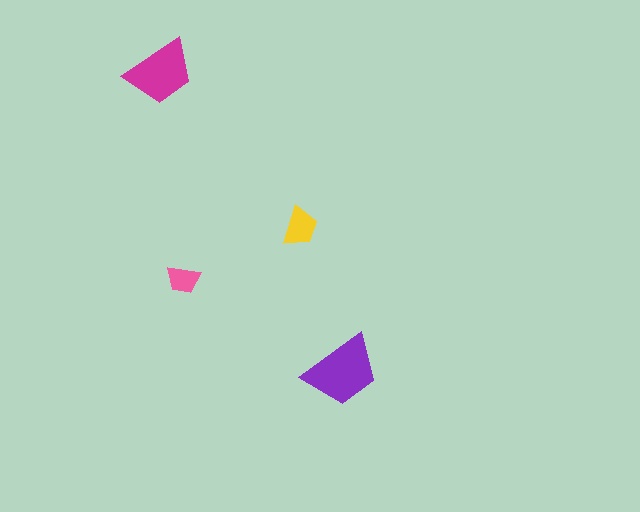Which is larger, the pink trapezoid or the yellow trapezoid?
The yellow one.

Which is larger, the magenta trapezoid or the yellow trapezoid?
The magenta one.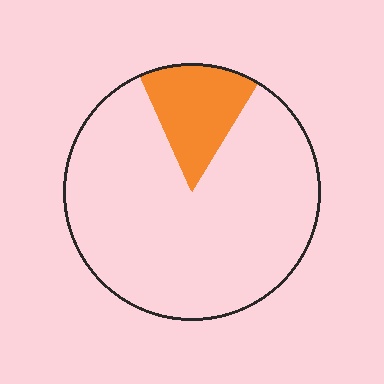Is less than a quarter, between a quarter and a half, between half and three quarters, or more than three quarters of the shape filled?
Less than a quarter.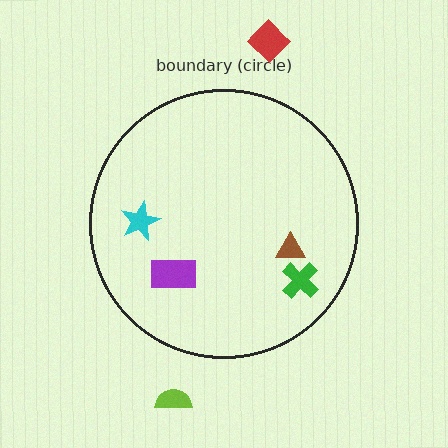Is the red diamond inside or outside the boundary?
Outside.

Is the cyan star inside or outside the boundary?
Inside.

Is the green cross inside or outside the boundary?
Inside.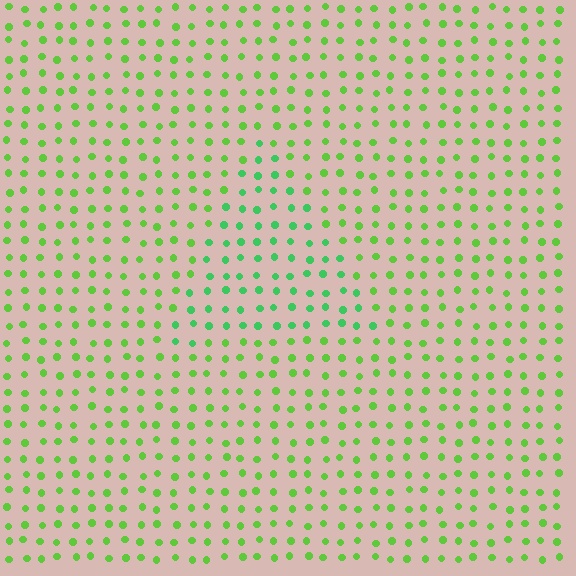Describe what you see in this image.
The image is filled with small lime elements in a uniform arrangement. A triangle-shaped region is visible where the elements are tinted to a slightly different hue, forming a subtle color boundary.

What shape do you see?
I see a triangle.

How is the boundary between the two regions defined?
The boundary is defined purely by a slight shift in hue (about 30 degrees). Spacing, size, and orientation are identical on both sides.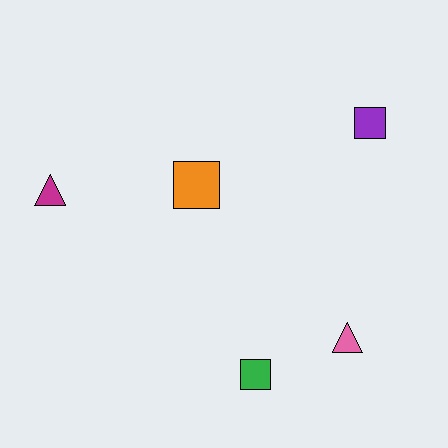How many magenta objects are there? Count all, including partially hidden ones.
There is 1 magenta object.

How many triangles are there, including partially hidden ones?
There are 2 triangles.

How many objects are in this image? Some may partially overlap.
There are 5 objects.